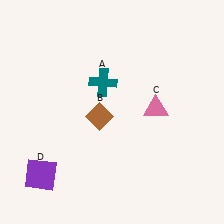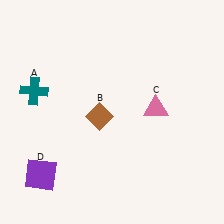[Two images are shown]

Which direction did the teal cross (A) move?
The teal cross (A) moved left.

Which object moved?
The teal cross (A) moved left.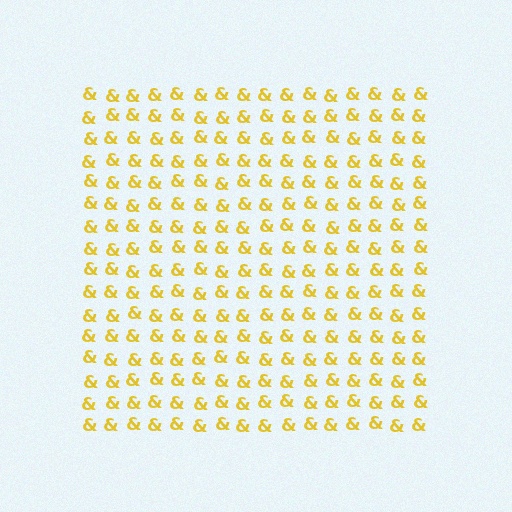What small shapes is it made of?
It is made of small ampersands.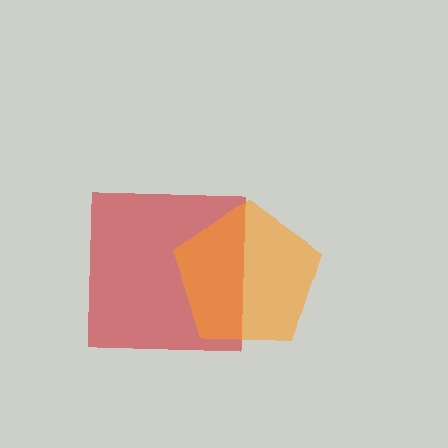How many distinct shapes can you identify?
There are 2 distinct shapes: a red square, an orange pentagon.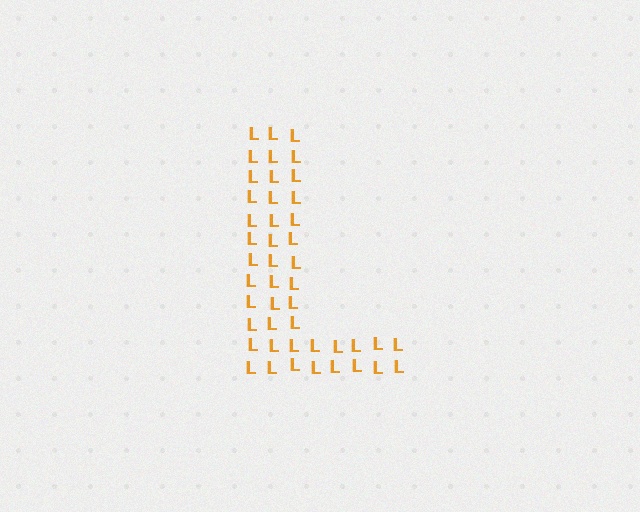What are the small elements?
The small elements are letter L's.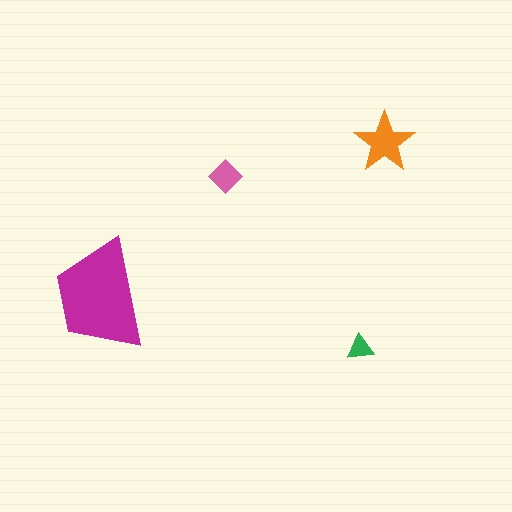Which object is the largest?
The magenta trapezoid.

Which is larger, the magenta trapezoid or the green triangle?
The magenta trapezoid.